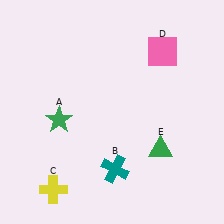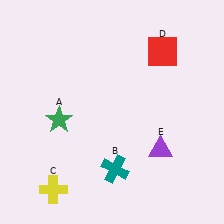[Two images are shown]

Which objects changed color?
D changed from pink to red. E changed from green to purple.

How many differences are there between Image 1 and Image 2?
There are 2 differences between the two images.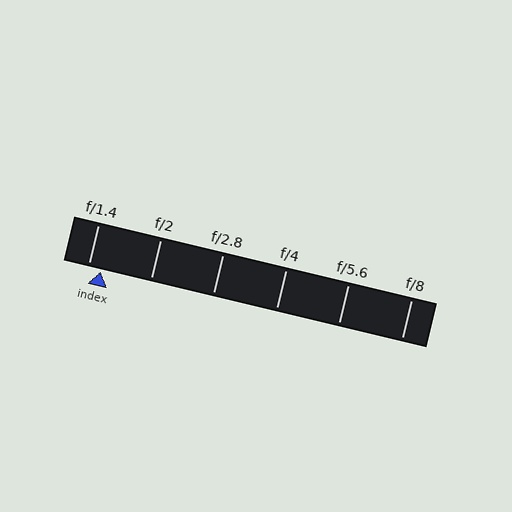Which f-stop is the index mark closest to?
The index mark is closest to f/1.4.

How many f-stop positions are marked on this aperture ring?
There are 6 f-stop positions marked.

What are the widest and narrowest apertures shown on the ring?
The widest aperture shown is f/1.4 and the narrowest is f/8.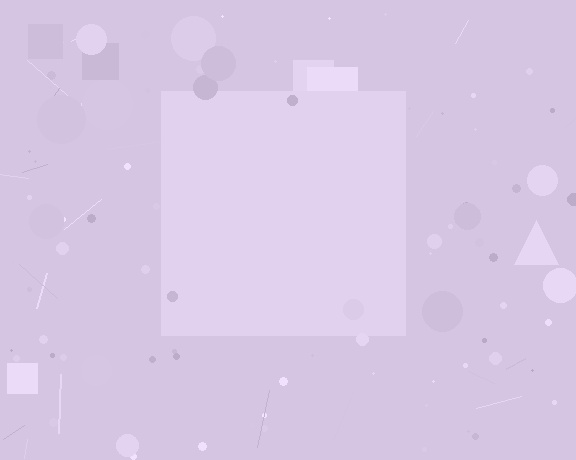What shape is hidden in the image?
A square is hidden in the image.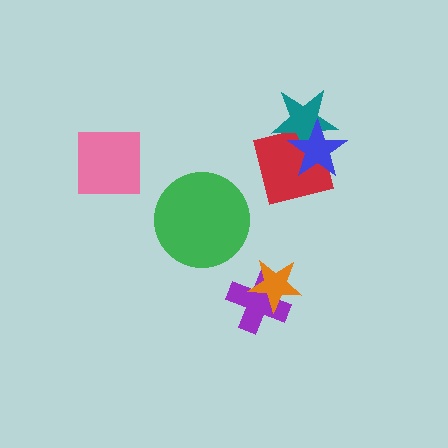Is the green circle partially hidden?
No, no other shape covers it.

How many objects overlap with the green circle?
0 objects overlap with the green circle.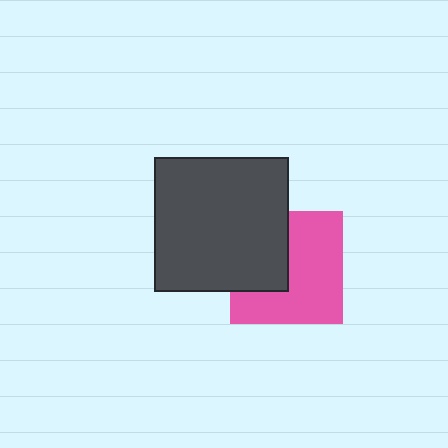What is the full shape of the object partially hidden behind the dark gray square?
The partially hidden object is a pink square.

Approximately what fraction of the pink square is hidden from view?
Roughly 38% of the pink square is hidden behind the dark gray square.